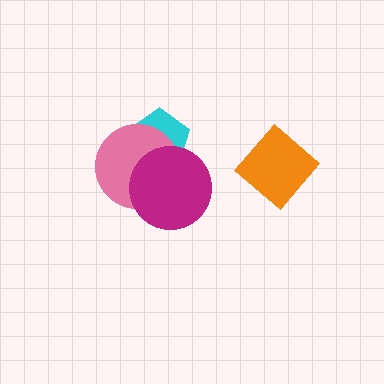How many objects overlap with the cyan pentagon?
2 objects overlap with the cyan pentagon.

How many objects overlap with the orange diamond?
0 objects overlap with the orange diamond.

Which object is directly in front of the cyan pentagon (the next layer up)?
The pink circle is directly in front of the cyan pentagon.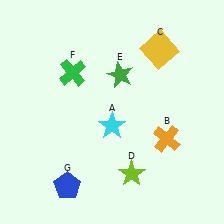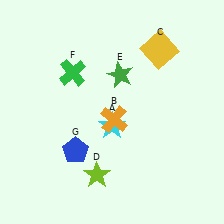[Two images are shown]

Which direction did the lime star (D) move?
The lime star (D) moved left.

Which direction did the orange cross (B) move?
The orange cross (B) moved left.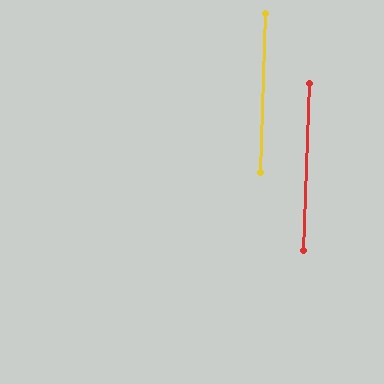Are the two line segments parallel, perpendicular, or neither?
Parallel — their directions differ by only 0.1°.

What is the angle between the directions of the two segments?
Approximately 0 degrees.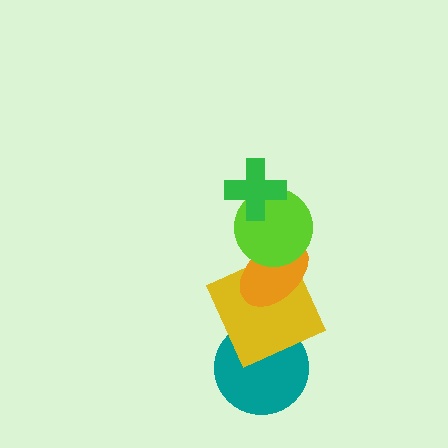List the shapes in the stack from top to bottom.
From top to bottom: the green cross, the lime circle, the orange ellipse, the yellow square, the teal circle.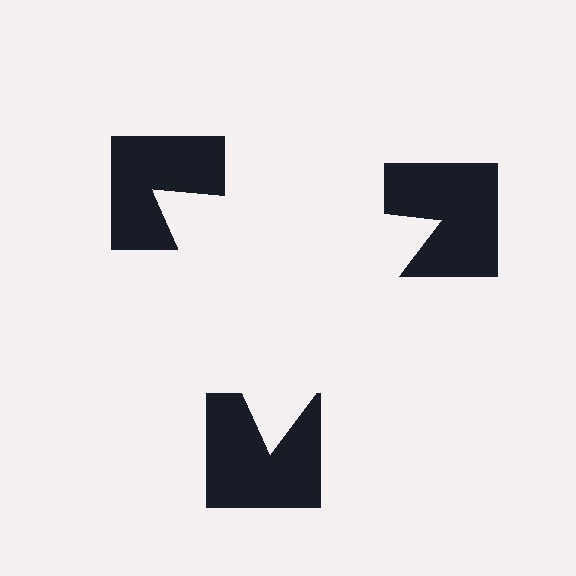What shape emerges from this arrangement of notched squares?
An illusory triangle — its edges are inferred from the aligned wedge cuts in the notched squares, not physically drawn.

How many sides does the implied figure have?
3 sides.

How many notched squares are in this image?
There are 3 — one at each vertex of the illusory triangle.